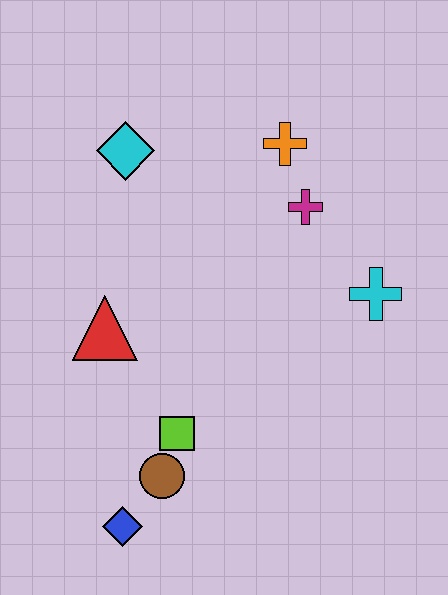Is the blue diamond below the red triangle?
Yes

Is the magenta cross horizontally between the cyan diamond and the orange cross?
No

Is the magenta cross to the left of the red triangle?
No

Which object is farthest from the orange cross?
The blue diamond is farthest from the orange cross.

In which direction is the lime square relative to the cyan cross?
The lime square is to the left of the cyan cross.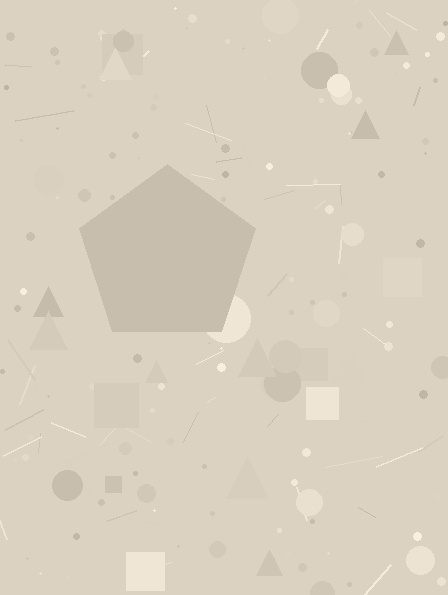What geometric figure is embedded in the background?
A pentagon is embedded in the background.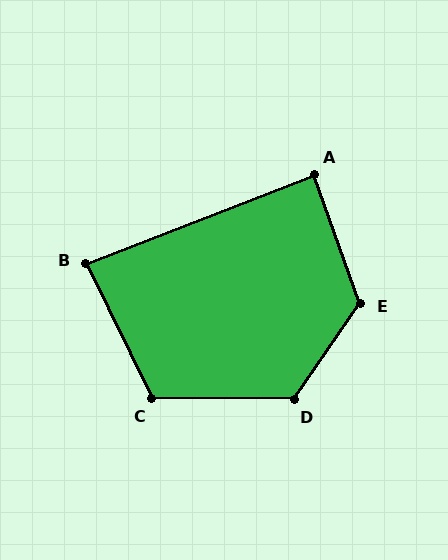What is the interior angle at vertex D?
Approximately 124 degrees (obtuse).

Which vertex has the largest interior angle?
E, at approximately 126 degrees.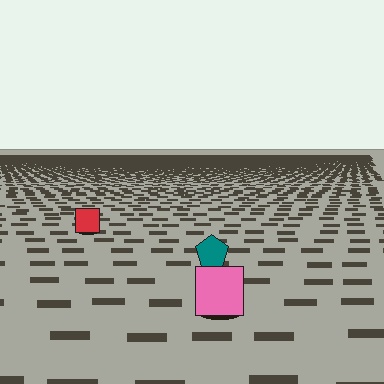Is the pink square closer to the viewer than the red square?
Yes. The pink square is closer — you can tell from the texture gradient: the ground texture is coarser near it.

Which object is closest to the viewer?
The pink square is closest. The texture marks near it are larger and more spread out.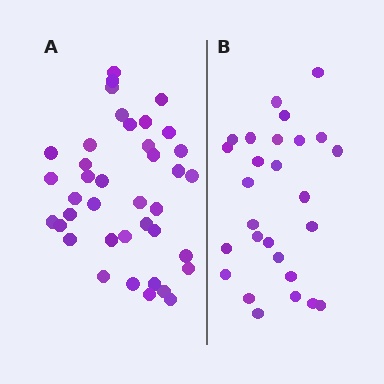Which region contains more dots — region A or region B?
Region A (the left region) has more dots.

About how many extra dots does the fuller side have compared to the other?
Region A has roughly 12 or so more dots than region B.